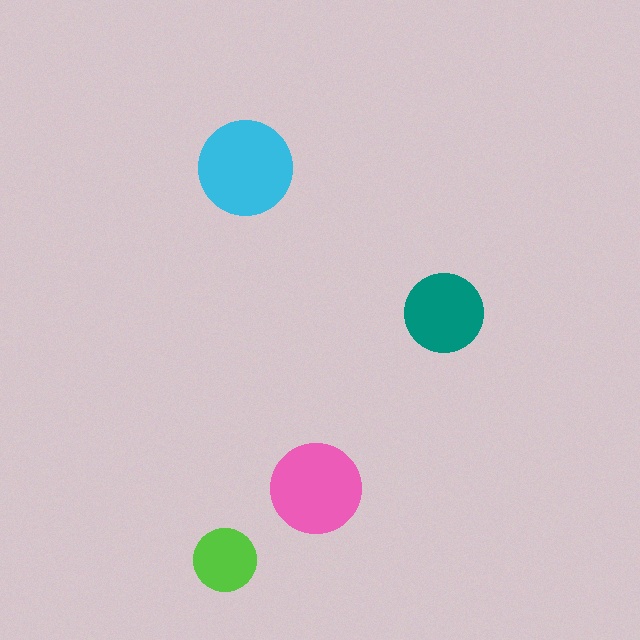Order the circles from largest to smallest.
the cyan one, the pink one, the teal one, the lime one.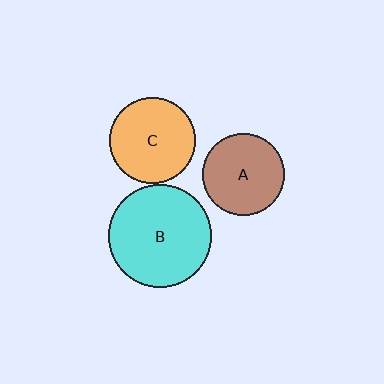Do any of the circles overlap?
No, none of the circles overlap.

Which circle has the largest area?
Circle B (cyan).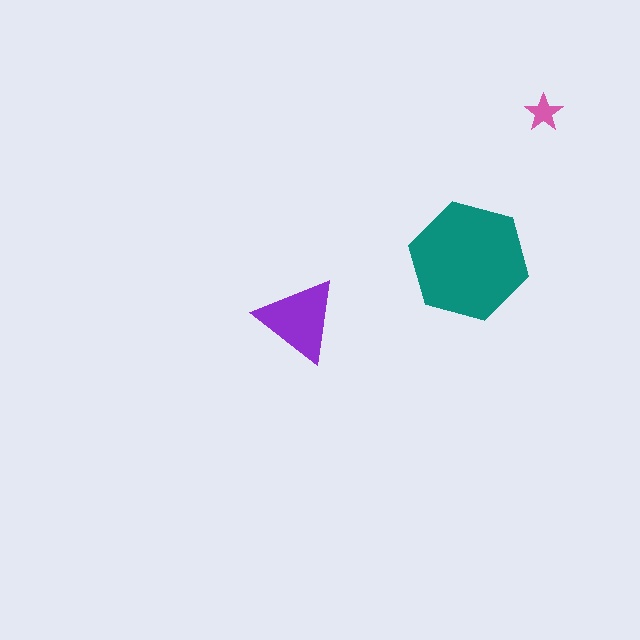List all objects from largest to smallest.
The teal hexagon, the purple triangle, the pink star.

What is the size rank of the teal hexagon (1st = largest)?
1st.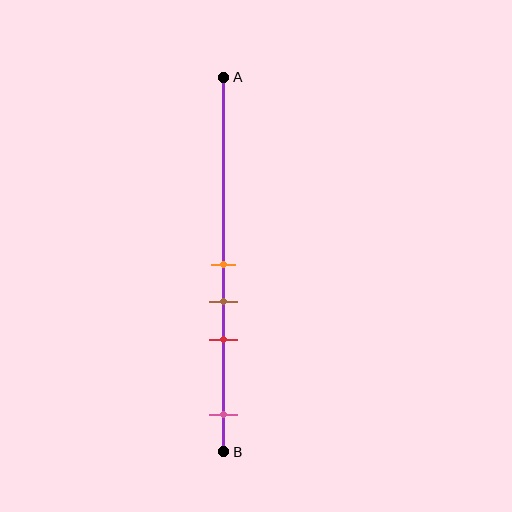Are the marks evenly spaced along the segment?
No, the marks are not evenly spaced.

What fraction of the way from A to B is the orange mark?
The orange mark is approximately 50% (0.5) of the way from A to B.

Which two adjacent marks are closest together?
The orange and brown marks are the closest adjacent pair.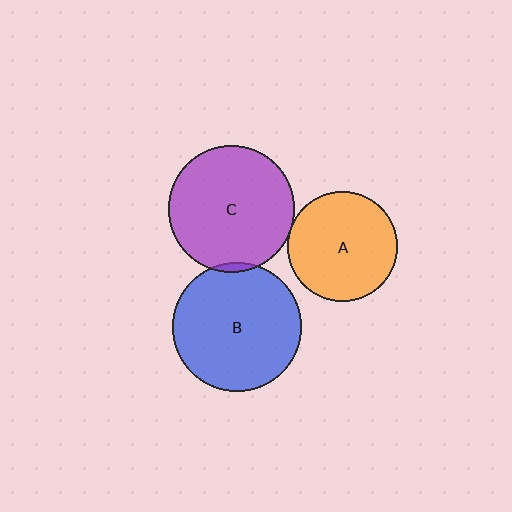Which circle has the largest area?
Circle B (blue).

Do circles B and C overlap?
Yes.